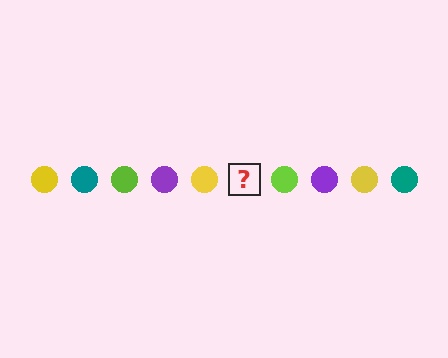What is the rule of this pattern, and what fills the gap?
The rule is that the pattern cycles through yellow, teal, lime, purple circles. The gap should be filled with a teal circle.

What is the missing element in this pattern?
The missing element is a teal circle.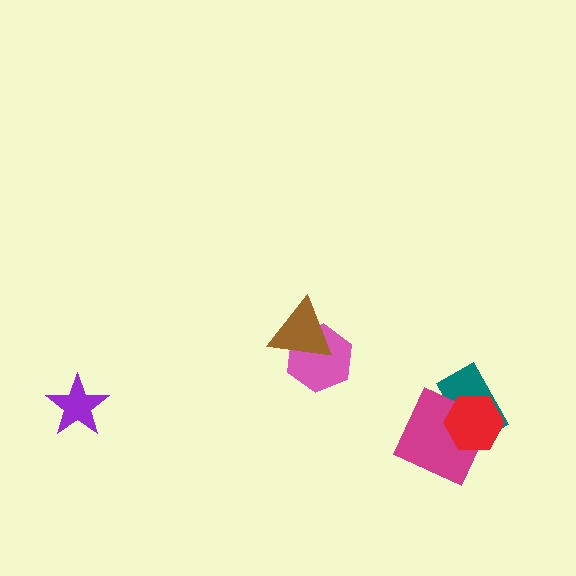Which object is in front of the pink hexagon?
The brown triangle is in front of the pink hexagon.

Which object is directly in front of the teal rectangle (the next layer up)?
The magenta square is directly in front of the teal rectangle.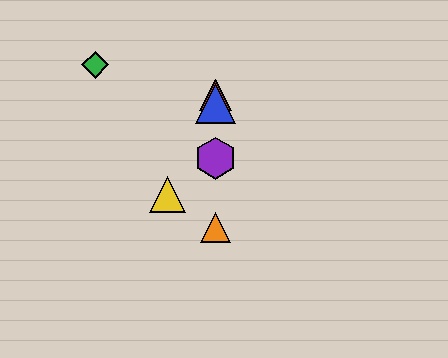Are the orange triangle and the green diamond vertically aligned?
No, the orange triangle is at x≈216 and the green diamond is at x≈95.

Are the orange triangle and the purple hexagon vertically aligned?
Yes, both are at x≈216.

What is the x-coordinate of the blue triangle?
The blue triangle is at x≈216.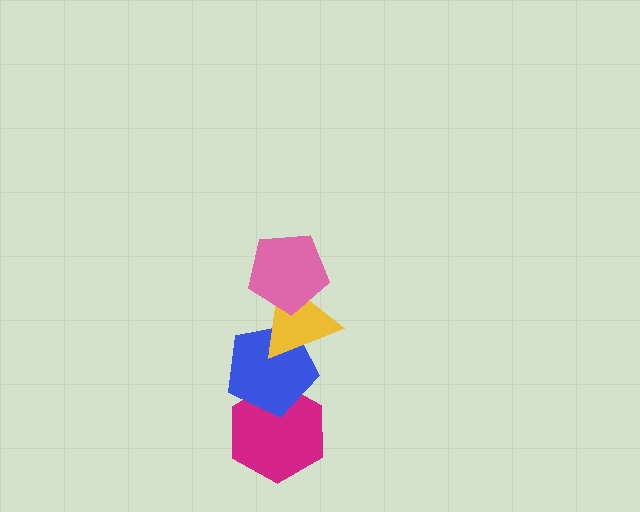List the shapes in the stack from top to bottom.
From top to bottom: the pink pentagon, the yellow triangle, the blue pentagon, the magenta hexagon.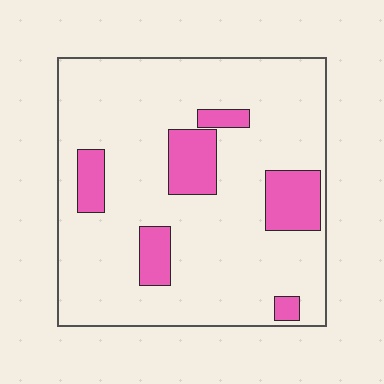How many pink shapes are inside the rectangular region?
6.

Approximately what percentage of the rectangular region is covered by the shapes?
Approximately 15%.